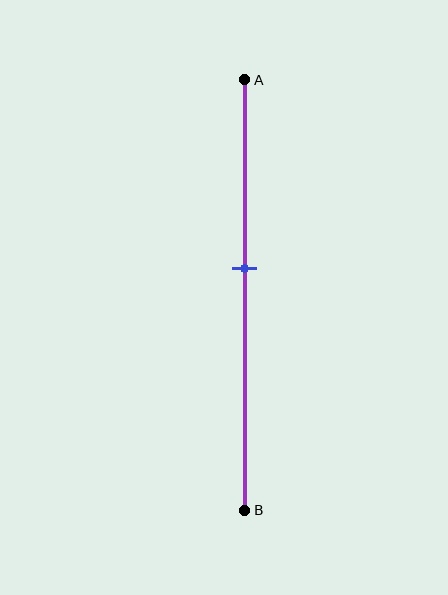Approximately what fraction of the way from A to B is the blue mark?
The blue mark is approximately 45% of the way from A to B.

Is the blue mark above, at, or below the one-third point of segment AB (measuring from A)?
The blue mark is below the one-third point of segment AB.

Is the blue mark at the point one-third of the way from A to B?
No, the mark is at about 45% from A, not at the 33% one-third point.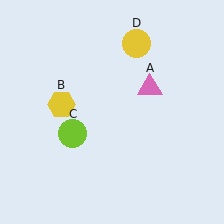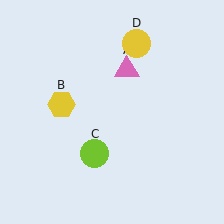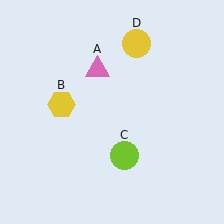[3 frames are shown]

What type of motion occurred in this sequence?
The pink triangle (object A), lime circle (object C) rotated counterclockwise around the center of the scene.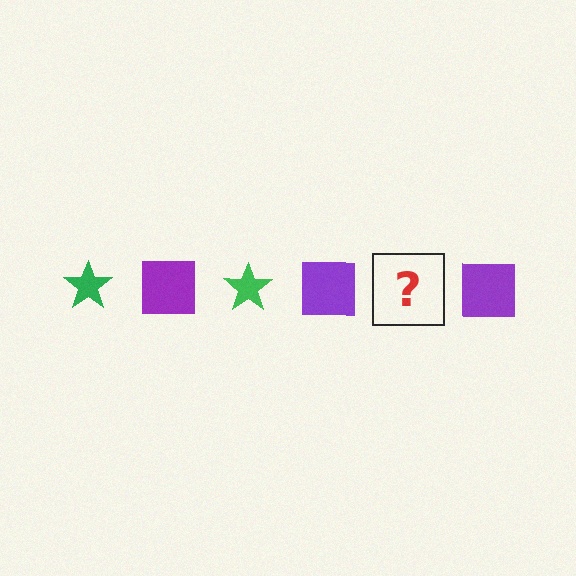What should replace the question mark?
The question mark should be replaced with a green star.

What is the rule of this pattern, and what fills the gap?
The rule is that the pattern alternates between green star and purple square. The gap should be filled with a green star.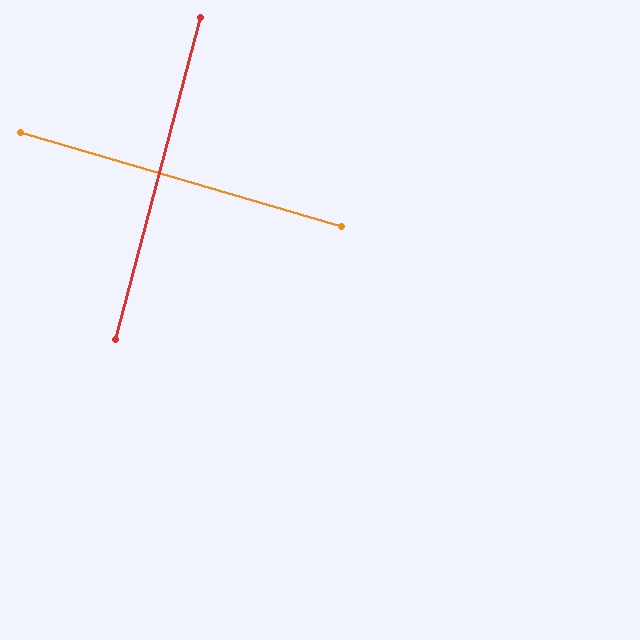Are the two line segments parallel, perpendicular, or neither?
Perpendicular — they meet at approximately 89°.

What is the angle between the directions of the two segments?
Approximately 89 degrees.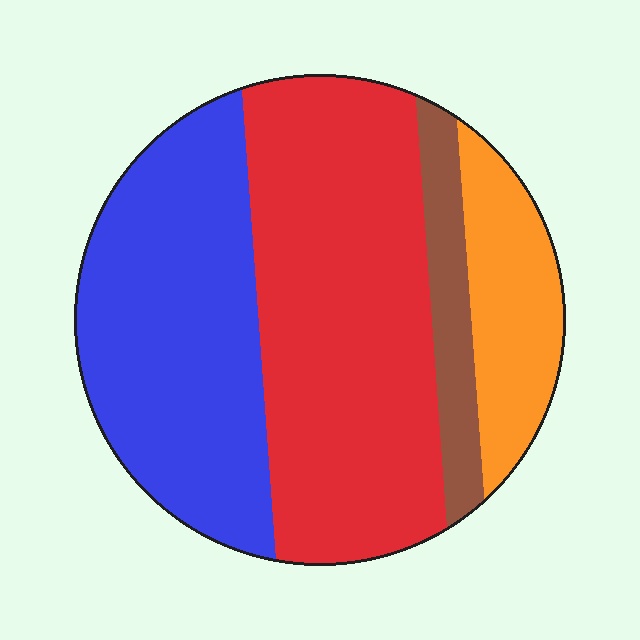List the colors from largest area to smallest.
From largest to smallest: red, blue, orange, brown.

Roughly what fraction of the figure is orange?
Orange takes up less than a quarter of the figure.